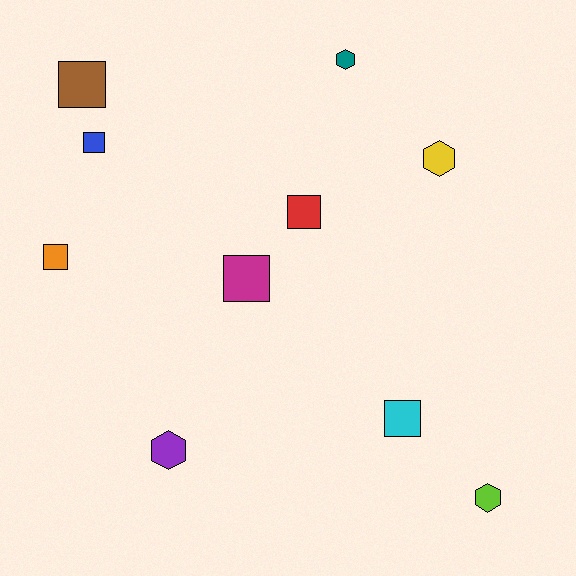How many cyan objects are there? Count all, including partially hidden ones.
There is 1 cyan object.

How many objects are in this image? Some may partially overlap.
There are 10 objects.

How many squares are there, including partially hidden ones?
There are 6 squares.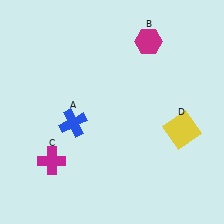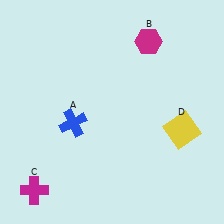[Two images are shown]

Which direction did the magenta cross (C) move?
The magenta cross (C) moved down.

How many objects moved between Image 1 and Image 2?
1 object moved between the two images.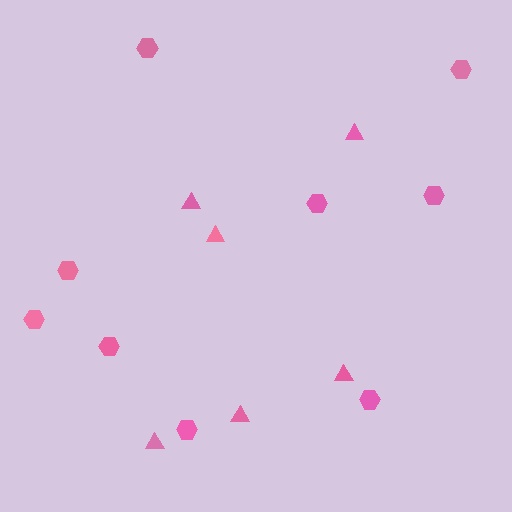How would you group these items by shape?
There are 2 groups: one group of triangles (6) and one group of hexagons (9).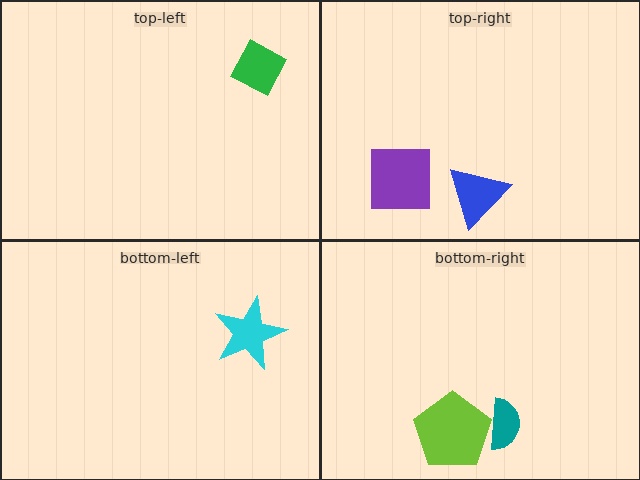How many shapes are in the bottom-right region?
2.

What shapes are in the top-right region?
The purple square, the blue triangle.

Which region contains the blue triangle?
The top-right region.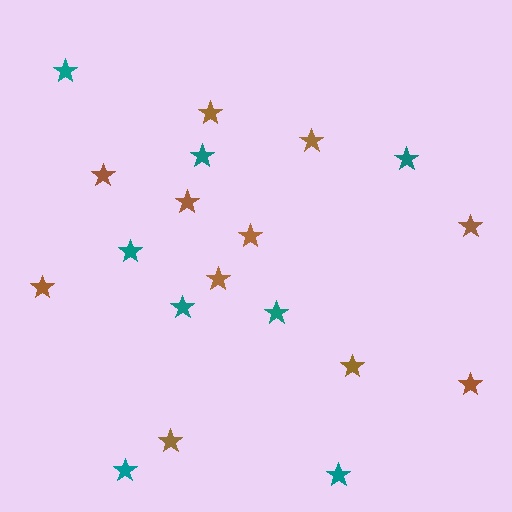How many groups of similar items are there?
There are 2 groups: one group of teal stars (8) and one group of brown stars (11).